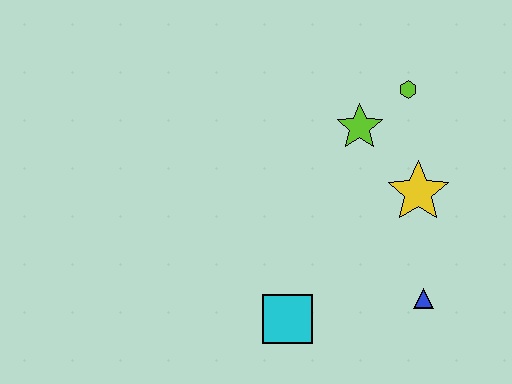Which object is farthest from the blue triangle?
The lime hexagon is farthest from the blue triangle.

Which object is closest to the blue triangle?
The yellow star is closest to the blue triangle.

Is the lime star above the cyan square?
Yes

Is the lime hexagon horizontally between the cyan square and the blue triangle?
Yes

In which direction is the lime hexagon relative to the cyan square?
The lime hexagon is above the cyan square.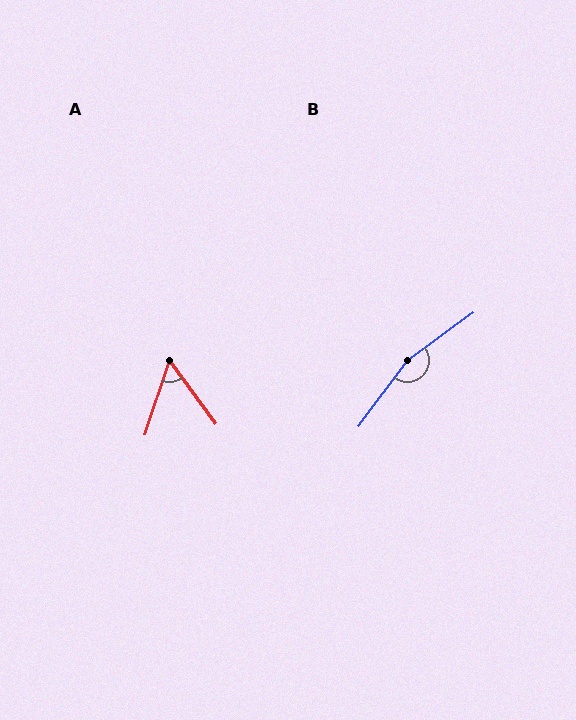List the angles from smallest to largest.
A (54°), B (163°).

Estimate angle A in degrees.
Approximately 54 degrees.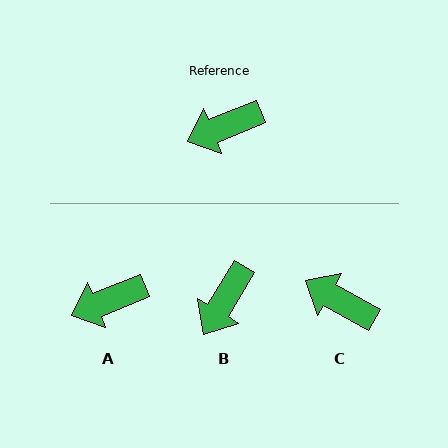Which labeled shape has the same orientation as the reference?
A.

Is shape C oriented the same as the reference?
No, it is off by about 51 degrees.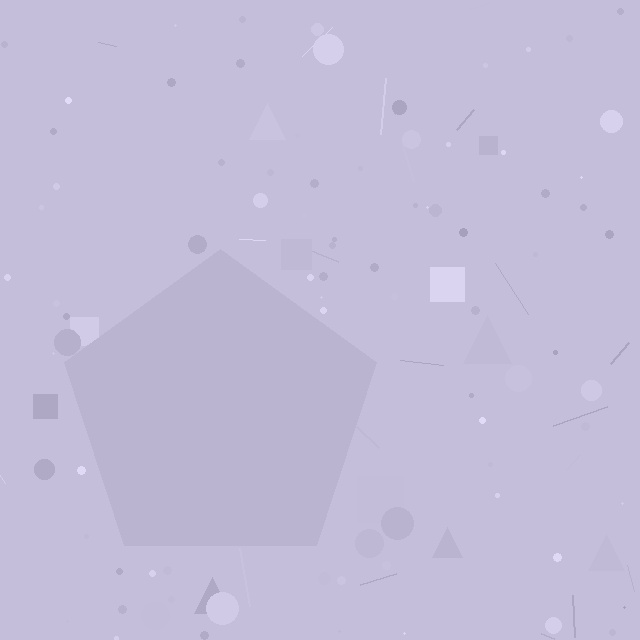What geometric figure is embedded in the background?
A pentagon is embedded in the background.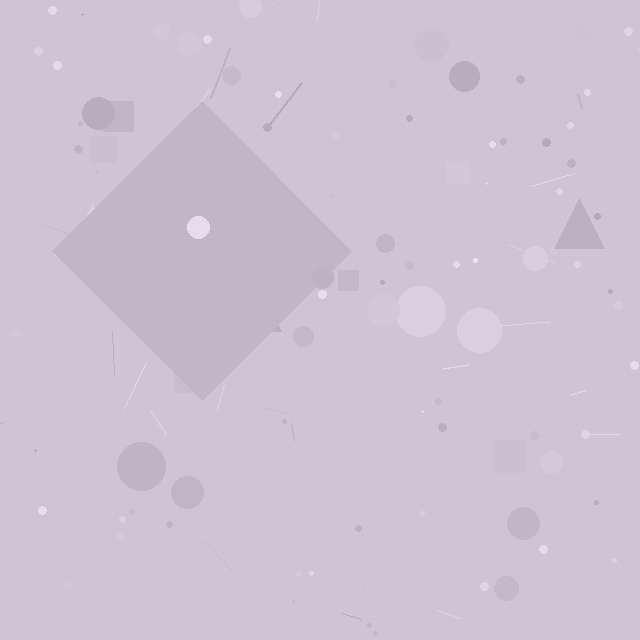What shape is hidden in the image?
A diamond is hidden in the image.